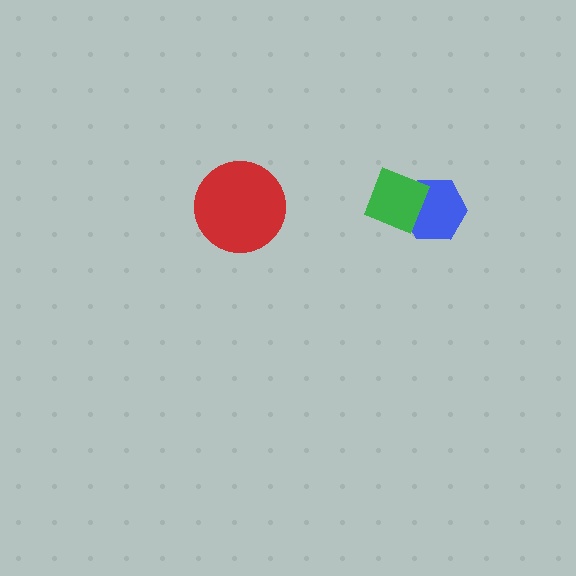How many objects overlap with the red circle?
0 objects overlap with the red circle.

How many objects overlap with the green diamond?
1 object overlaps with the green diamond.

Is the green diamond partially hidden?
No, no other shape covers it.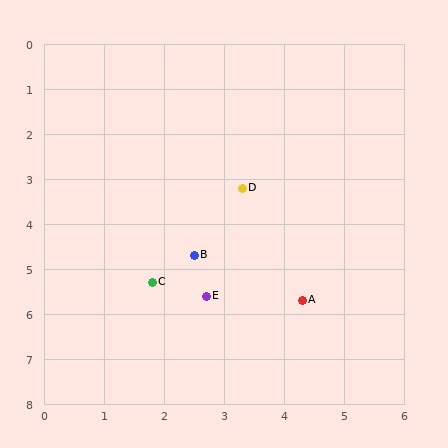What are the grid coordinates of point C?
Point C is at approximately (1.8, 5.3).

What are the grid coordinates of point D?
Point D is at approximately (3.3, 3.2).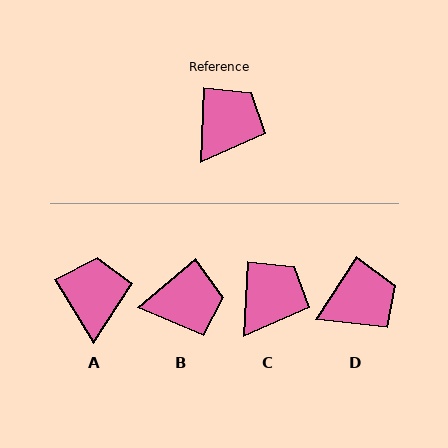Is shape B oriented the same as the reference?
No, it is off by about 47 degrees.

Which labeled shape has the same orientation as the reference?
C.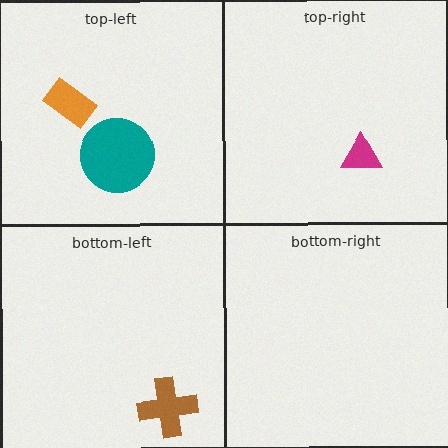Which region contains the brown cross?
The bottom-left region.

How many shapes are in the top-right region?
1.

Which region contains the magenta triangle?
The top-right region.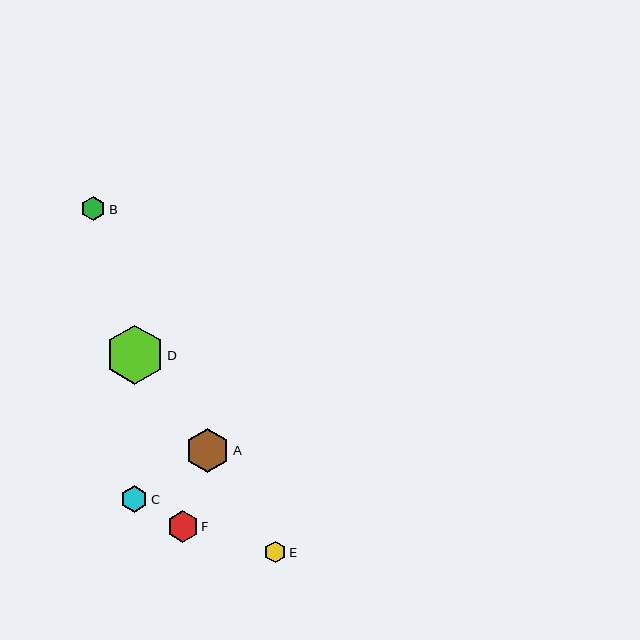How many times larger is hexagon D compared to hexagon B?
Hexagon D is approximately 2.4 times the size of hexagon B.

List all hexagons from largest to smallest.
From largest to smallest: D, A, F, C, B, E.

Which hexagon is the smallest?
Hexagon E is the smallest with a size of approximately 21 pixels.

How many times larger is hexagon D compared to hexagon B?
Hexagon D is approximately 2.4 times the size of hexagon B.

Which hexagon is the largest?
Hexagon D is the largest with a size of approximately 59 pixels.